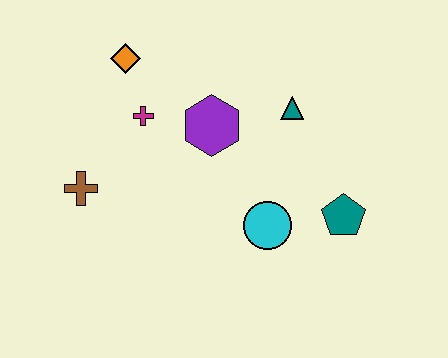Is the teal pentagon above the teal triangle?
No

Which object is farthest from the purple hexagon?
The teal pentagon is farthest from the purple hexagon.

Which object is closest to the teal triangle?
The purple hexagon is closest to the teal triangle.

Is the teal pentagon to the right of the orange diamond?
Yes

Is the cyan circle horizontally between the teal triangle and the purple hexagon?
Yes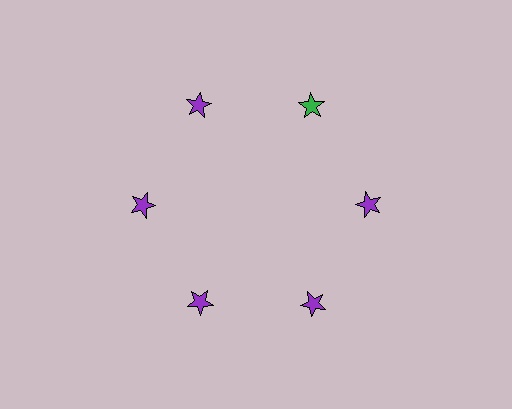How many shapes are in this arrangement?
There are 6 shapes arranged in a ring pattern.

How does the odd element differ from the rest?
It has a different color: green instead of purple.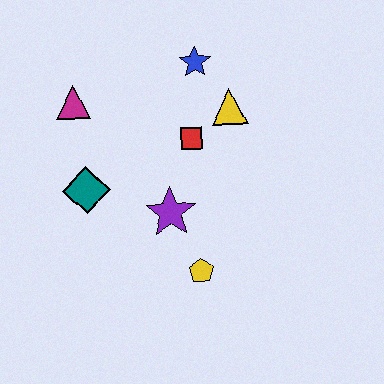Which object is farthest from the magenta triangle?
The yellow pentagon is farthest from the magenta triangle.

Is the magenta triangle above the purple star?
Yes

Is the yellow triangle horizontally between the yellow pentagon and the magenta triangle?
No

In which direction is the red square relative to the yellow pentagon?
The red square is above the yellow pentagon.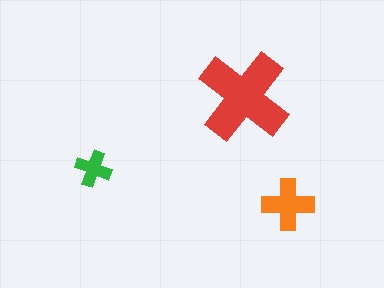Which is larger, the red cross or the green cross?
The red one.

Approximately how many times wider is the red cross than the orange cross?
About 2 times wider.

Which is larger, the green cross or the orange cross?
The orange one.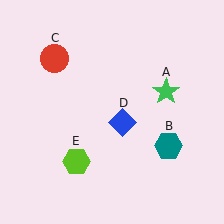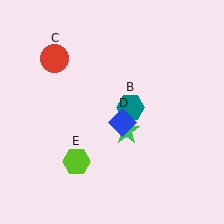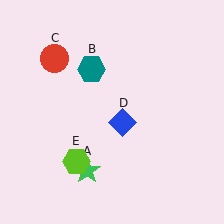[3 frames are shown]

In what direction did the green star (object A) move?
The green star (object A) moved down and to the left.